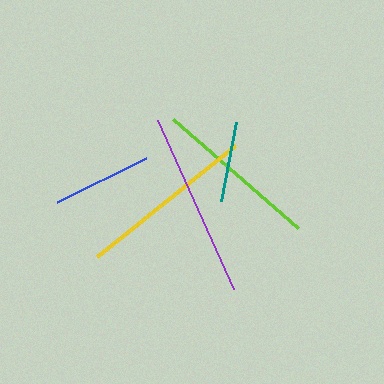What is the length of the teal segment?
The teal segment is approximately 81 pixels long.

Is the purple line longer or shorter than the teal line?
The purple line is longer than the teal line.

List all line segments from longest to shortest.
From longest to shortest: purple, yellow, lime, blue, teal.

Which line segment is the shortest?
The teal line is the shortest at approximately 81 pixels.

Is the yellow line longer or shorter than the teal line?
The yellow line is longer than the teal line.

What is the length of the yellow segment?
The yellow segment is approximately 178 pixels long.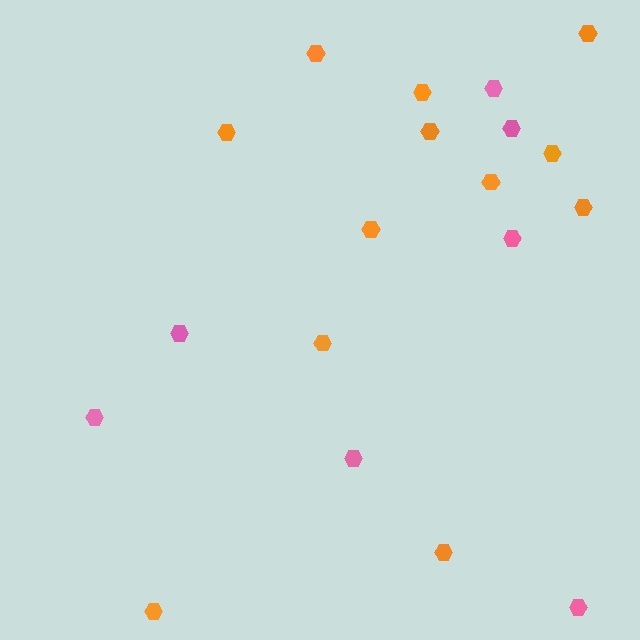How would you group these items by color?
There are 2 groups: one group of orange hexagons (12) and one group of pink hexagons (7).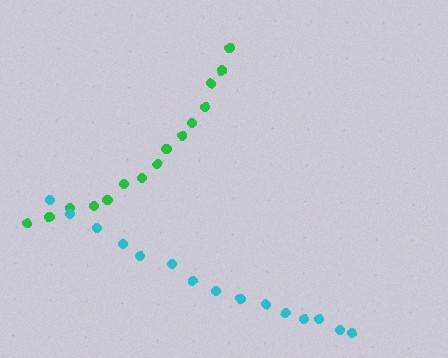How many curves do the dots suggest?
There are 2 distinct paths.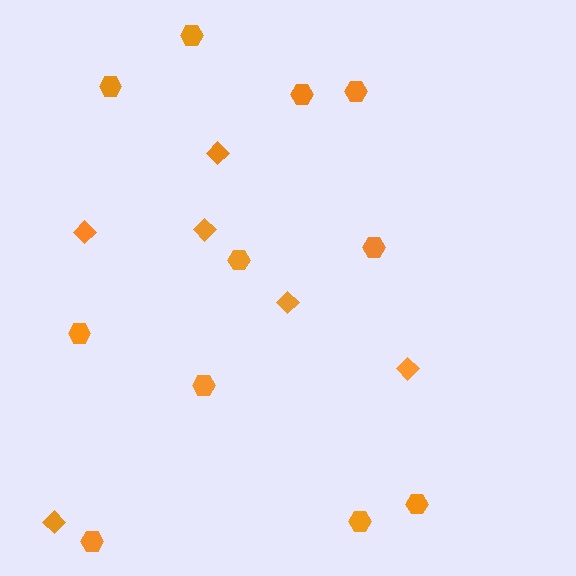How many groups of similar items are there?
There are 2 groups: one group of hexagons (11) and one group of diamonds (6).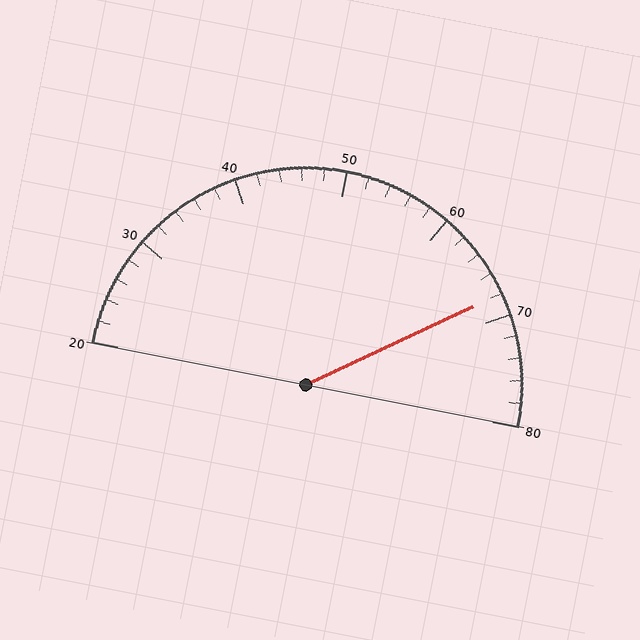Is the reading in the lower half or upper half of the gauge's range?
The reading is in the upper half of the range (20 to 80).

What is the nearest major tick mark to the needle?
The nearest major tick mark is 70.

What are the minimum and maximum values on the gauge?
The gauge ranges from 20 to 80.